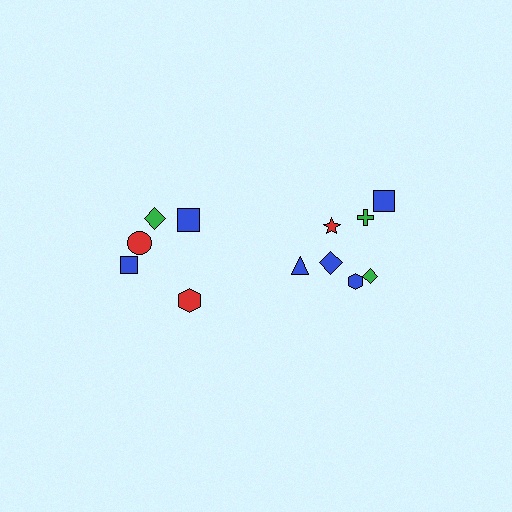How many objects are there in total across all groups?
There are 12 objects.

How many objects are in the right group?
There are 7 objects.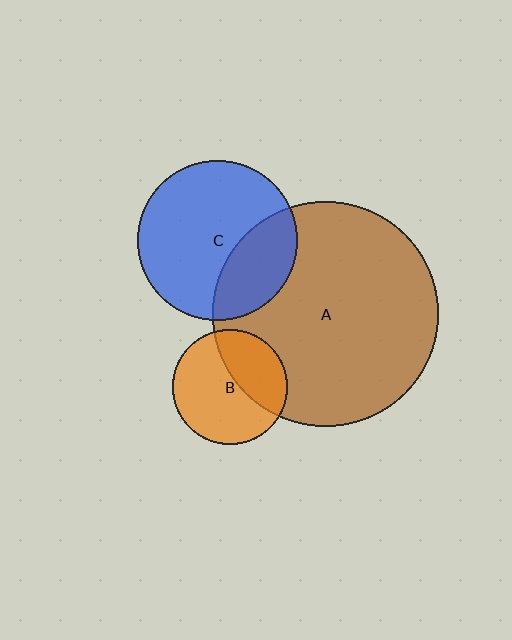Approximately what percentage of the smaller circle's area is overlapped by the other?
Approximately 30%.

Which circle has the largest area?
Circle A (brown).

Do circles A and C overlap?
Yes.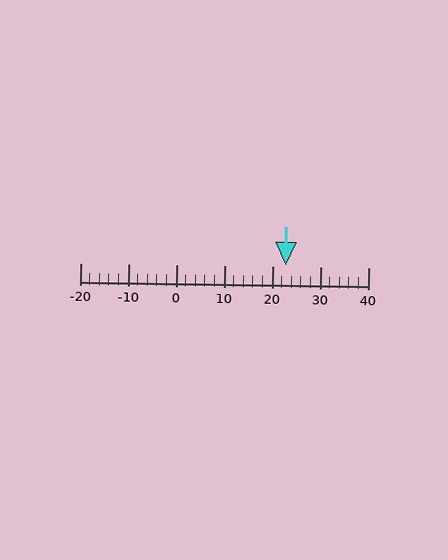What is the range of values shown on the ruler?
The ruler shows values from -20 to 40.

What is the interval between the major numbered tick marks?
The major tick marks are spaced 10 units apart.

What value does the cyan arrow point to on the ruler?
The cyan arrow points to approximately 23.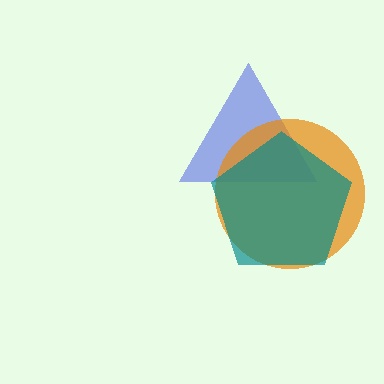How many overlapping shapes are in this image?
There are 3 overlapping shapes in the image.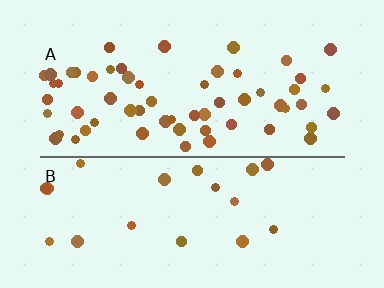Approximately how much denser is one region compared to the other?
Approximately 2.8× — region A over region B.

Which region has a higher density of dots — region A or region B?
A (the top).